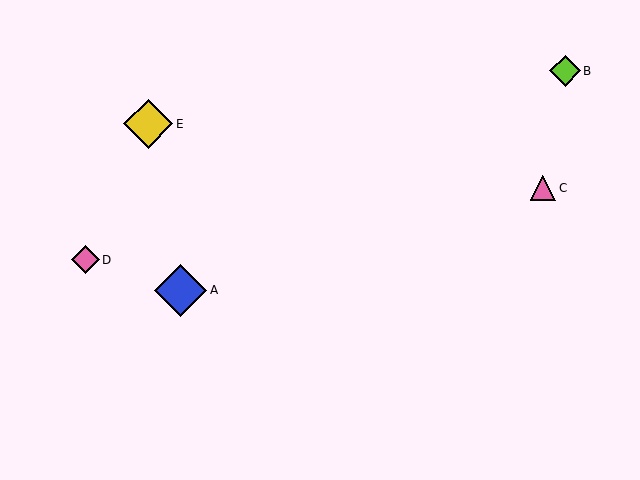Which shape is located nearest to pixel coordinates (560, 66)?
The lime diamond (labeled B) at (565, 71) is nearest to that location.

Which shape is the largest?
The blue diamond (labeled A) is the largest.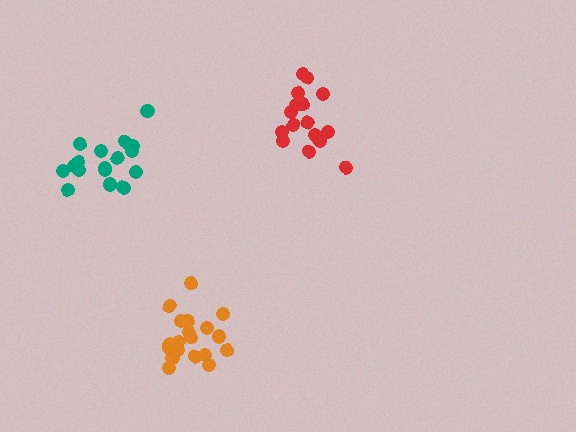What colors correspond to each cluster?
The clusters are colored: teal, red, orange.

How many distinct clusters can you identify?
There are 3 distinct clusters.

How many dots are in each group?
Group 1: 17 dots, Group 2: 17 dots, Group 3: 20 dots (54 total).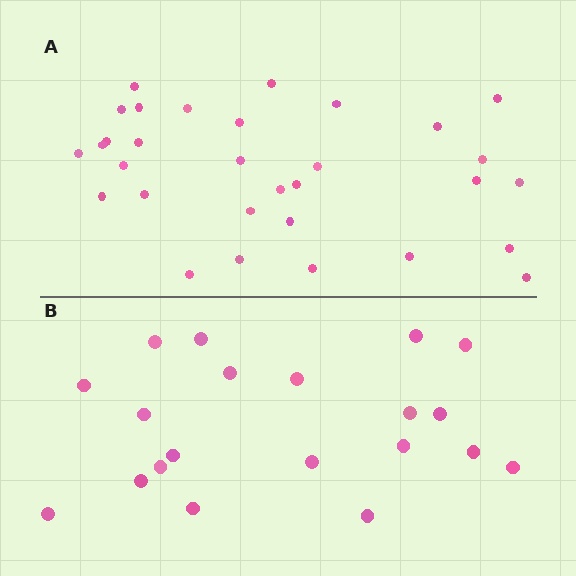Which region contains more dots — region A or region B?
Region A (the top region) has more dots.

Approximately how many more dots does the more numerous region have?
Region A has roughly 12 or so more dots than region B.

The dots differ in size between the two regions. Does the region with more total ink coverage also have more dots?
No. Region B has more total ink coverage because its dots are larger, but region A actually contains more individual dots. Total area can be misleading — the number of items is what matters here.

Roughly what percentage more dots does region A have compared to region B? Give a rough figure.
About 55% more.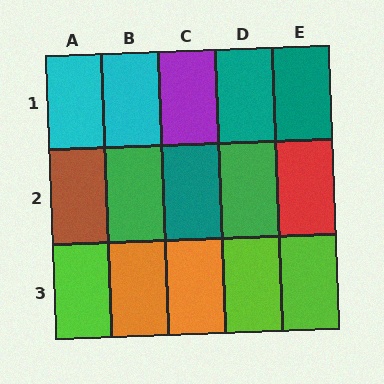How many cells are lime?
3 cells are lime.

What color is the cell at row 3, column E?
Lime.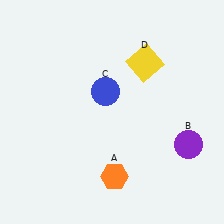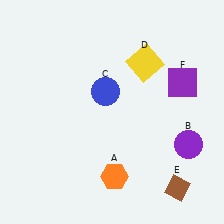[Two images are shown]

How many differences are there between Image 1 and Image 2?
There are 2 differences between the two images.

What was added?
A brown diamond (E), a purple square (F) were added in Image 2.